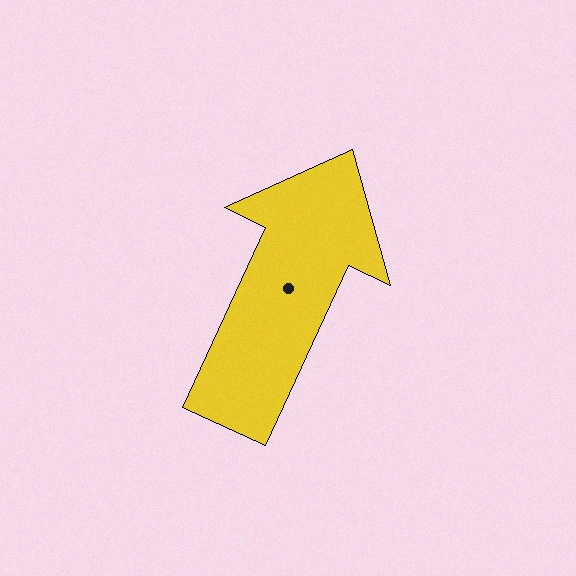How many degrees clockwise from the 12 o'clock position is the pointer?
Approximately 25 degrees.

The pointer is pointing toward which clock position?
Roughly 1 o'clock.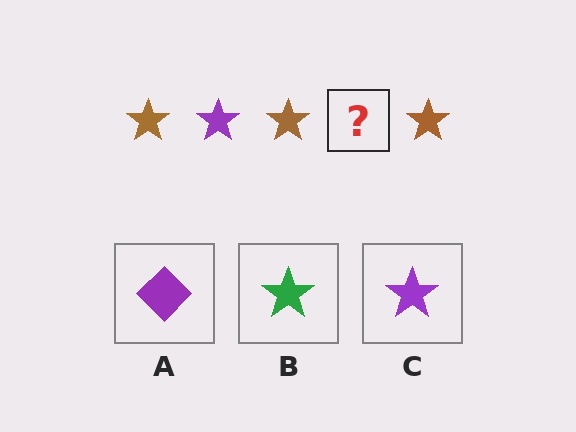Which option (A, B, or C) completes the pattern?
C.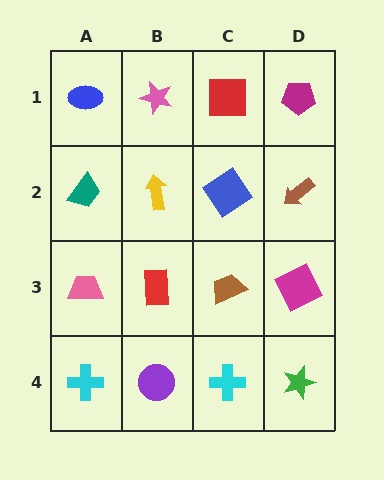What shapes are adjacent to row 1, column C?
A blue diamond (row 2, column C), a pink star (row 1, column B), a magenta pentagon (row 1, column D).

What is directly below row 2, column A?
A pink trapezoid.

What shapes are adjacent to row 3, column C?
A blue diamond (row 2, column C), a cyan cross (row 4, column C), a red rectangle (row 3, column B), a magenta square (row 3, column D).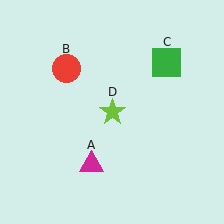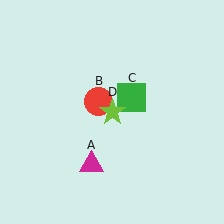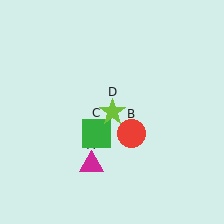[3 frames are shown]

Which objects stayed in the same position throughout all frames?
Magenta triangle (object A) and lime star (object D) remained stationary.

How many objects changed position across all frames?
2 objects changed position: red circle (object B), green square (object C).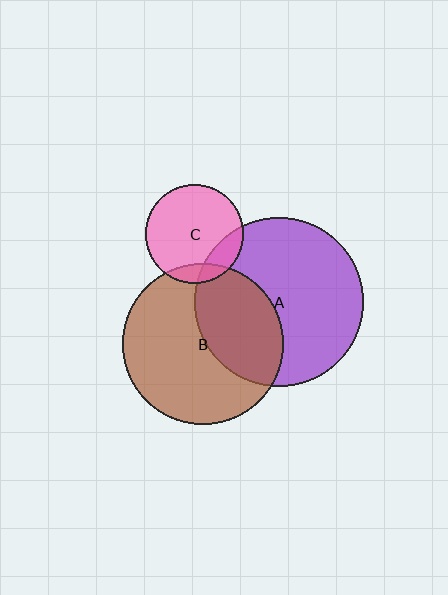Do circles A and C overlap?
Yes.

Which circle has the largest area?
Circle A (purple).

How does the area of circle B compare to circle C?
Approximately 2.7 times.